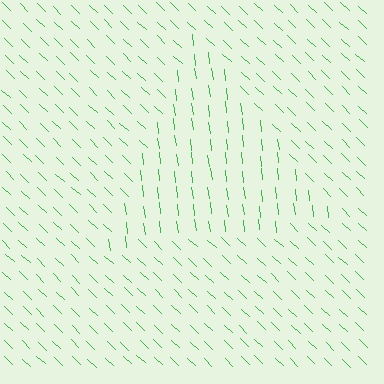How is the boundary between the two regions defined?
The boundary is defined purely by a change in line orientation (approximately 39 degrees difference). All lines are the same color and thickness.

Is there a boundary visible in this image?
Yes, there is a texture boundary formed by a change in line orientation.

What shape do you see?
I see a triangle.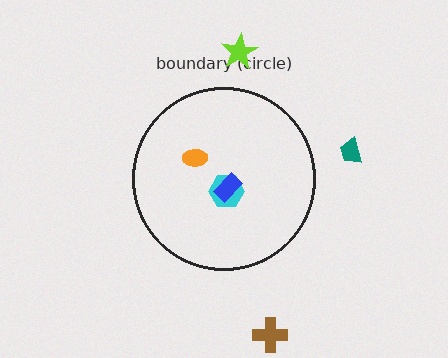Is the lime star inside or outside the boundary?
Outside.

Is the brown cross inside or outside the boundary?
Outside.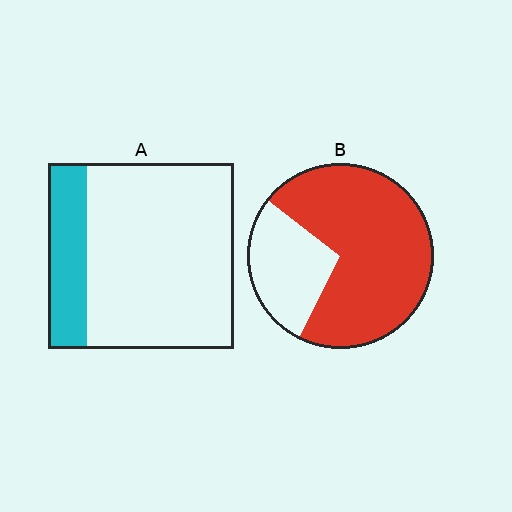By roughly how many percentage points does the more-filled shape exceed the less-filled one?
By roughly 50 percentage points (B over A).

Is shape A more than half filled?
No.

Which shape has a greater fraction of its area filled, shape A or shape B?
Shape B.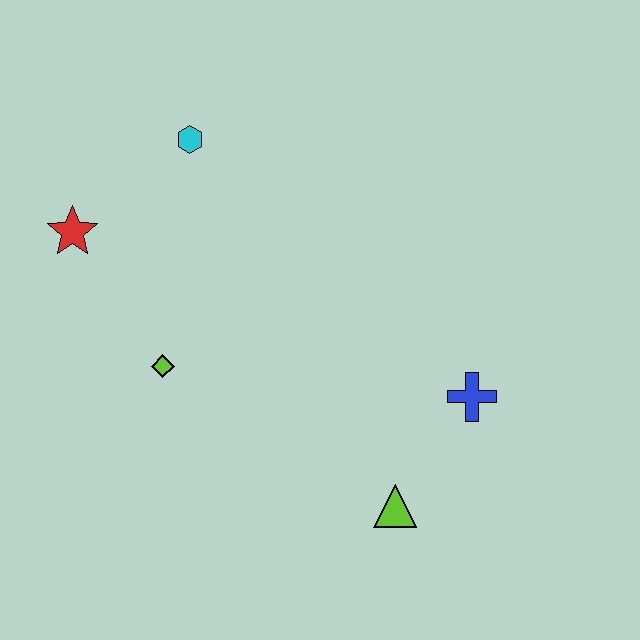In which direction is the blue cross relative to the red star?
The blue cross is to the right of the red star.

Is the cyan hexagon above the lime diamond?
Yes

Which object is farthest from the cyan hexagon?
The lime triangle is farthest from the cyan hexagon.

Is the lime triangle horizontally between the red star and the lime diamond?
No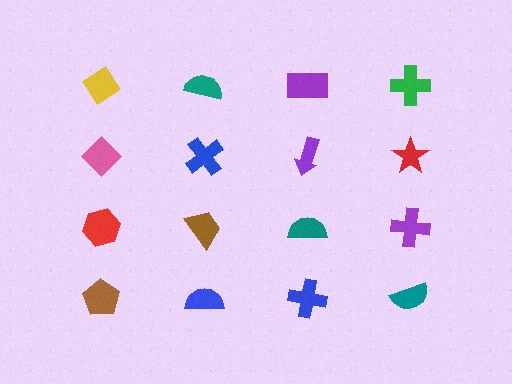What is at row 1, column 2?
A teal semicircle.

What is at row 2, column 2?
A blue cross.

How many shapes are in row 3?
4 shapes.